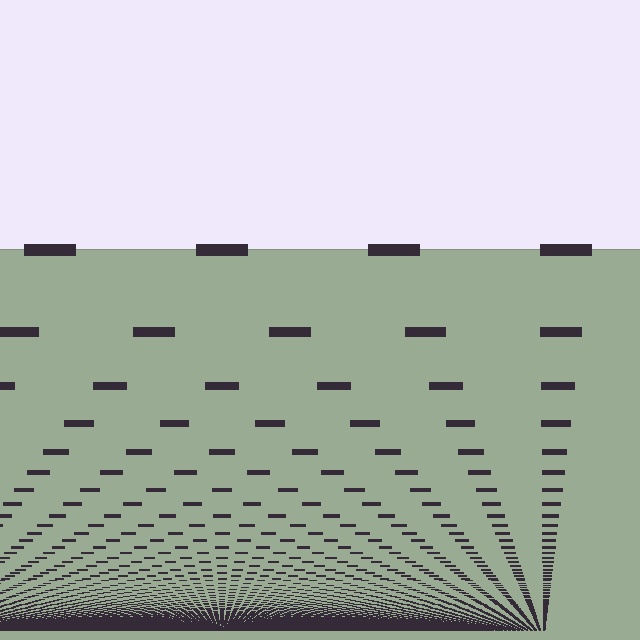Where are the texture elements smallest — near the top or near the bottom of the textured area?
Near the bottom.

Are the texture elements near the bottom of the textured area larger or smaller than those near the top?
Smaller. The gradient is inverted — elements near the bottom are smaller and denser.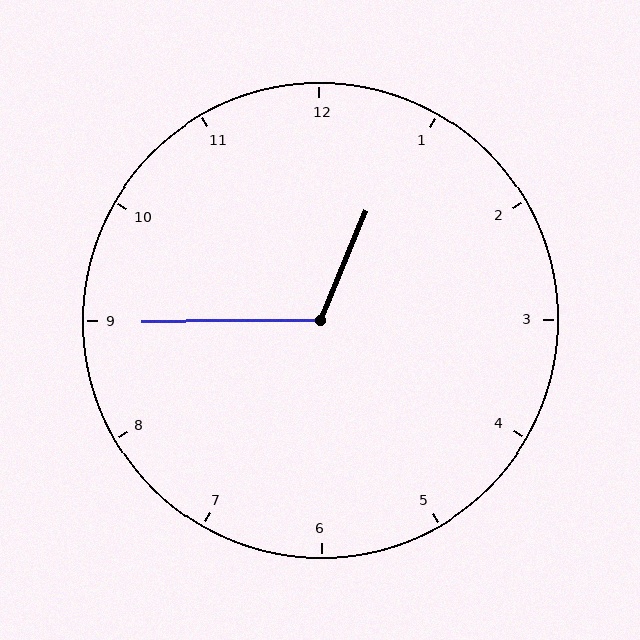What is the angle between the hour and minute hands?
Approximately 112 degrees.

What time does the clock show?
12:45.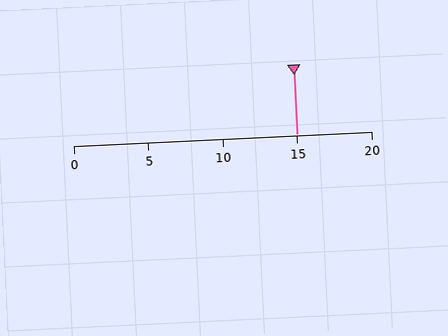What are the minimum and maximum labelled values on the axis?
The axis runs from 0 to 20.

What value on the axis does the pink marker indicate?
The marker indicates approximately 15.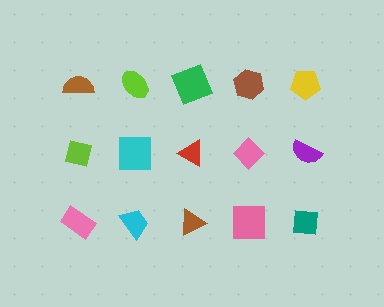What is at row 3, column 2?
A cyan trapezoid.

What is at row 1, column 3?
A green square.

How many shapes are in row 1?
5 shapes.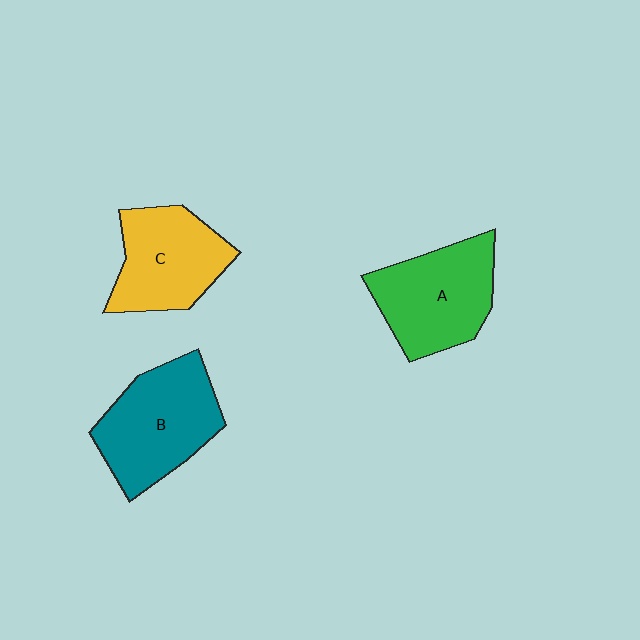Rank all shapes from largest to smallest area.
From largest to smallest: B (teal), A (green), C (yellow).